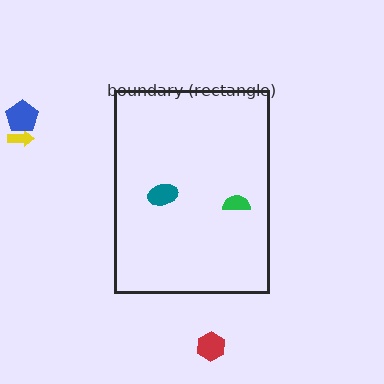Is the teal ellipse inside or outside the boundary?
Inside.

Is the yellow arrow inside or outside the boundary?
Outside.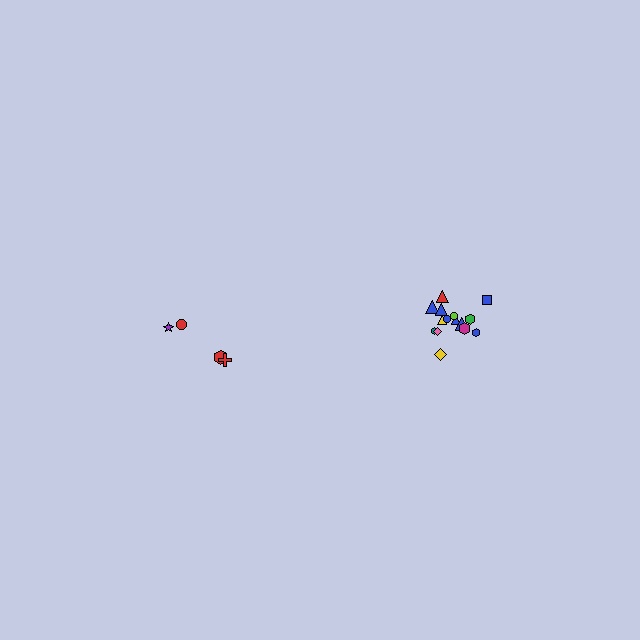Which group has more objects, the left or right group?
The right group.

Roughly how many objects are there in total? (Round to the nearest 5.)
Roughly 20 objects in total.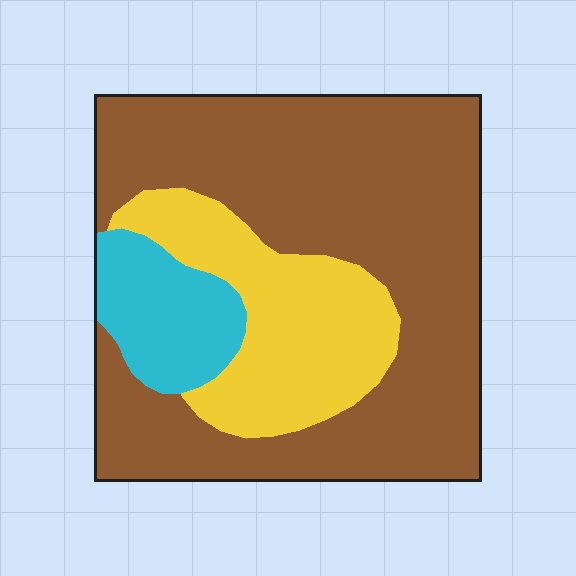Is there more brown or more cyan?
Brown.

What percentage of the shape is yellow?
Yellow takes up about one quarter (1/4) of the shape.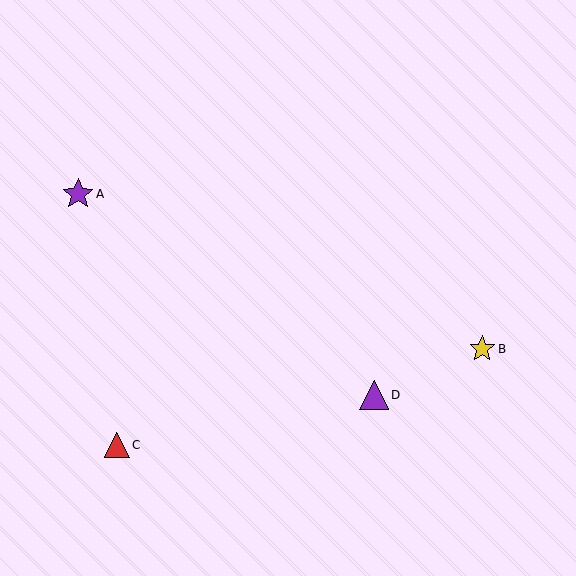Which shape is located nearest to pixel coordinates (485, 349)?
The yellow star (labeled B) at (482, 349) is nearest to that location.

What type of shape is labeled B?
Shape B is a yellow star.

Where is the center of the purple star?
The center of the purple star is at (78, 194).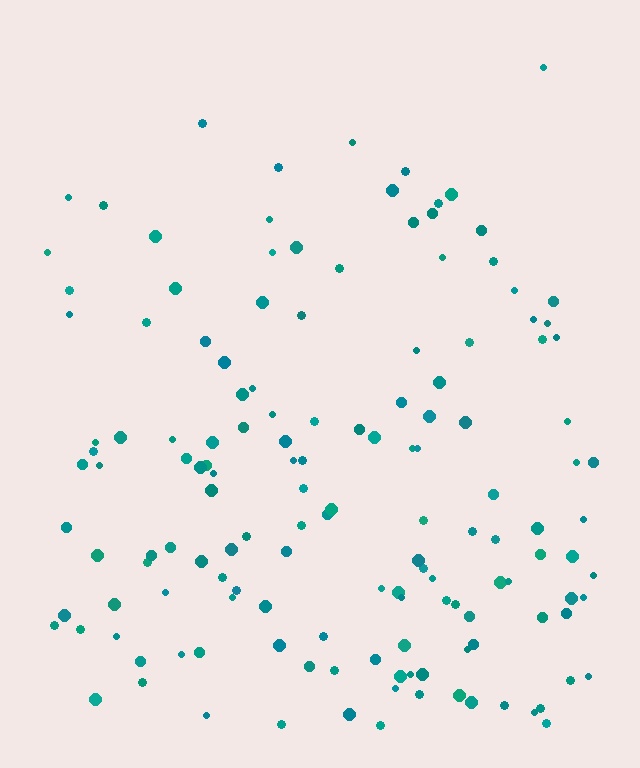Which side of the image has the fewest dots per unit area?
The top.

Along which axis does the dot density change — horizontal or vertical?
Vertical.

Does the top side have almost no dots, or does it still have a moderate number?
Still a moderate number, just noticeably fewer than the bottom.